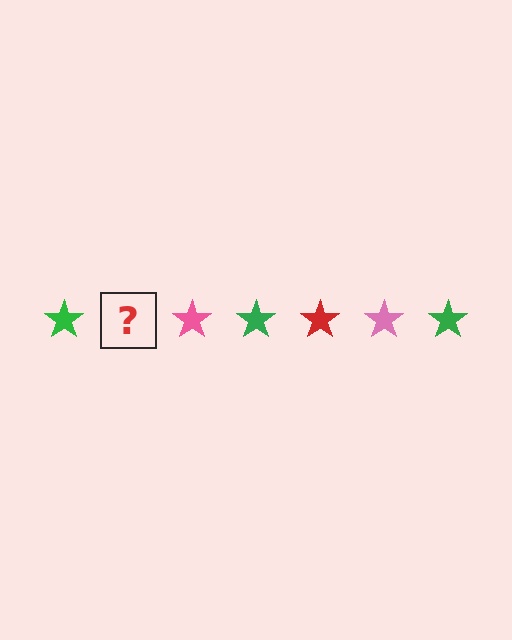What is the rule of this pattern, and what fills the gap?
The rule is that the pattern cycles through green, red, pink stars. The gap should be filled with a red star.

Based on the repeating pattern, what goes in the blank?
The blank should be a red star.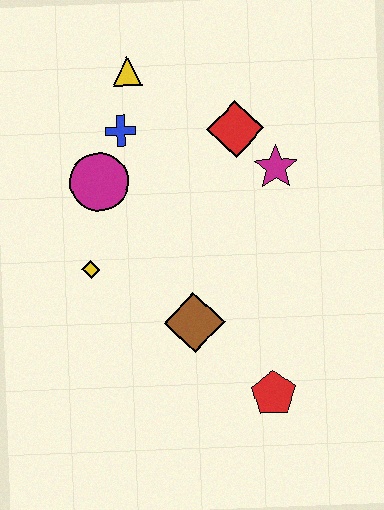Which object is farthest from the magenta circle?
The red pentagon is farthest from the magenta circle.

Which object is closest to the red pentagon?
The brown diamond is closest to the red pentagon.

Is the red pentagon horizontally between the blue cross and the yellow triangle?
No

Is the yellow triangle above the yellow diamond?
Yes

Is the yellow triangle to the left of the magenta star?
Yes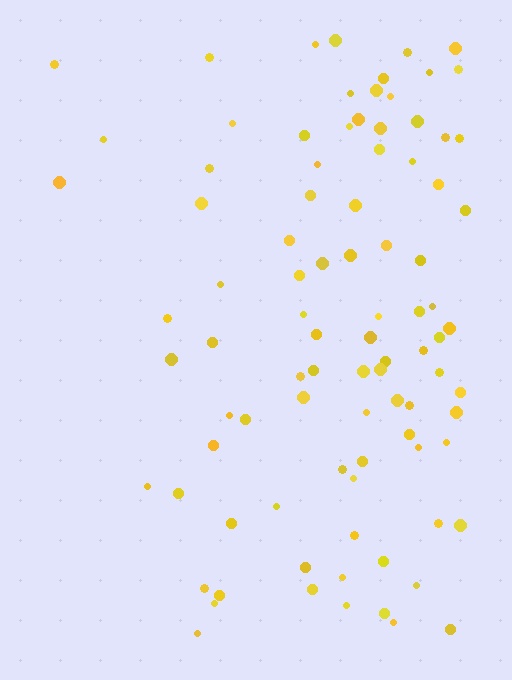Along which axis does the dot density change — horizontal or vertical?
Horizontal.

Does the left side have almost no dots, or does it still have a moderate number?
Still a moderate number, just noticeably fewer than the right.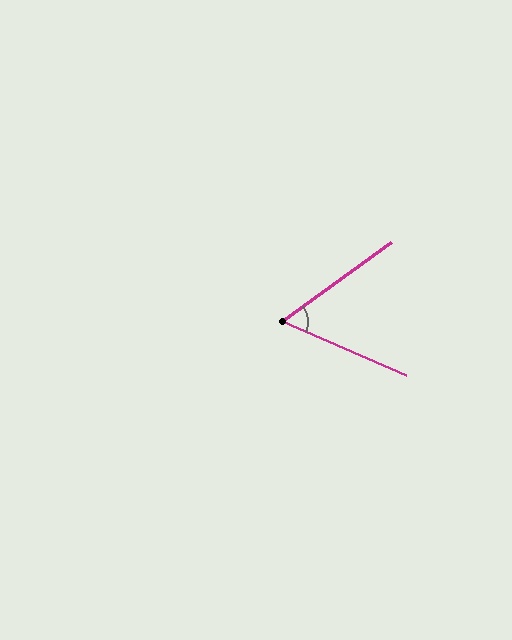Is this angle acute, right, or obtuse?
It is acute.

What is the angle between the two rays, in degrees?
Approximately 59 degrees.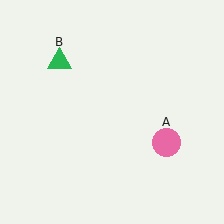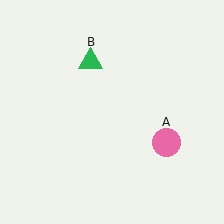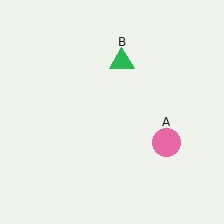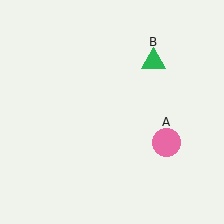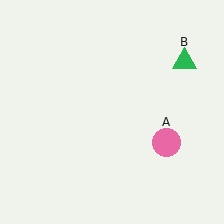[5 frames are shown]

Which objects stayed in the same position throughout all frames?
Pink circle (object A) remained stationary.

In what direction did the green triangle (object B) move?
The green triangle (object B) moved right.